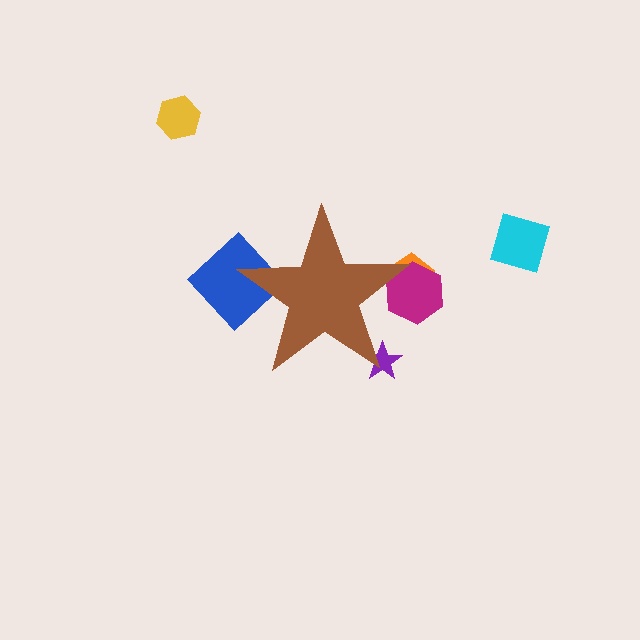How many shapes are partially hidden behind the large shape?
4 shapes are partially hidden.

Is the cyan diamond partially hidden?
No, the cyan diamond is fully visible.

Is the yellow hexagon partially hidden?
No, the yellow hexagon is fully visible.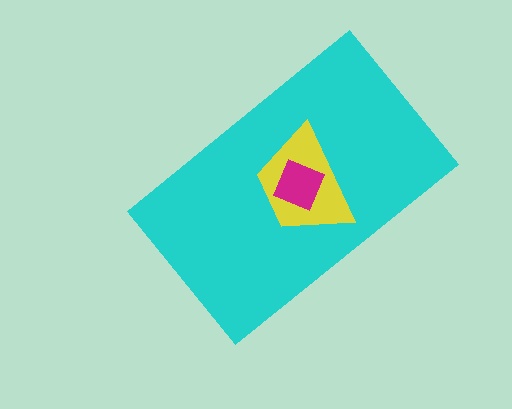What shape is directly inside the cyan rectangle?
The yellow trapezoid.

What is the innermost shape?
The magenta diamond.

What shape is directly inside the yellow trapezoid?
The magenta diamond.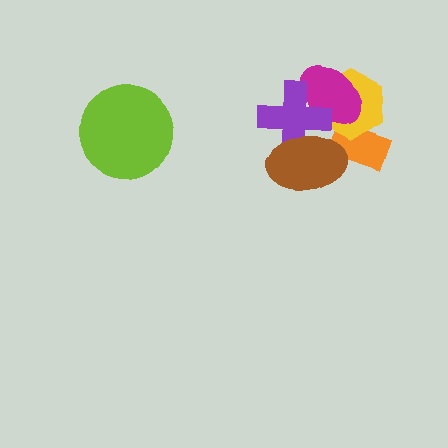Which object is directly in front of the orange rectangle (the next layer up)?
The yellow hexagon is directly in front of the orange rectangle.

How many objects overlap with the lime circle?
0 objects overlap with the lime circle.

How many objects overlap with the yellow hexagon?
3 objects overlap with the yellow hexagon.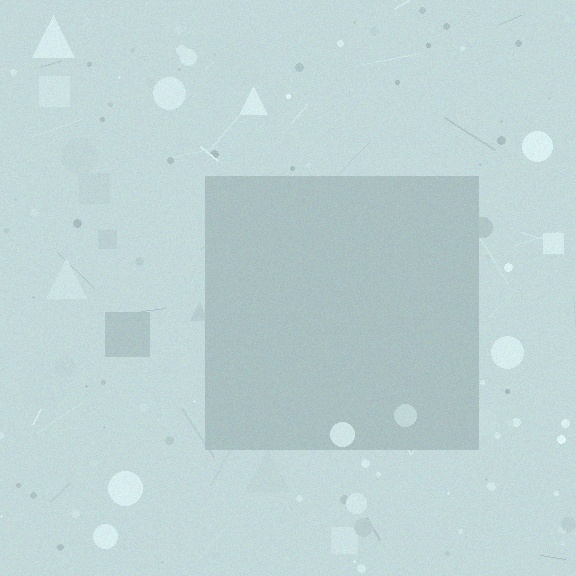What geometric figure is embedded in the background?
A square is embedded in the background.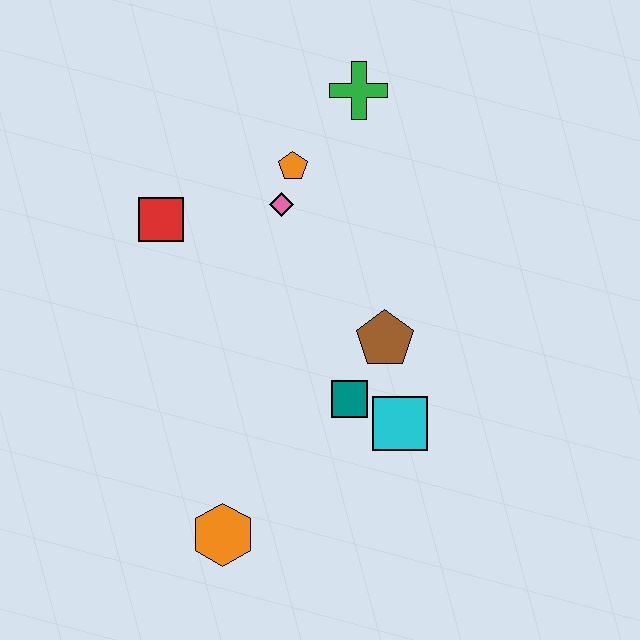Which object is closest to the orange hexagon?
The teal square is closest to the orange hexagon.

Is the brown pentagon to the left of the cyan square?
Yes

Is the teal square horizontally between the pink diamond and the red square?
No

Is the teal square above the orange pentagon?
No